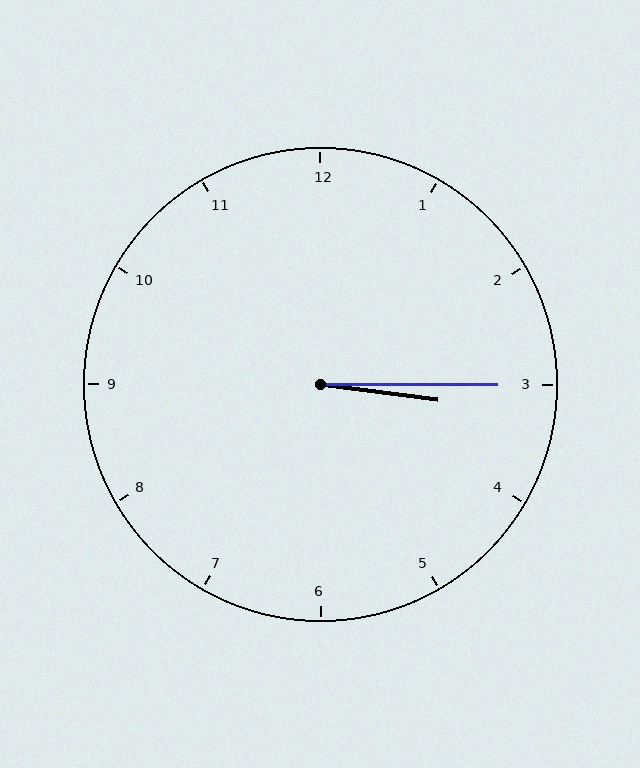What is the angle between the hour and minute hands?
Approximately 8 degrees.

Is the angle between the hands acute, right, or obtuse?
It is acute.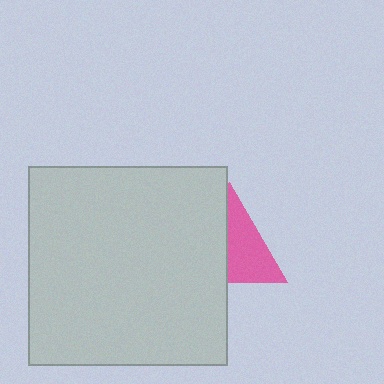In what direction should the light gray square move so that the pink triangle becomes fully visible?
The light gray square should move left. That is the shortest direction to clear the overlap and leave the pink triangle fully visible.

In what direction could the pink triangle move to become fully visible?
The pink triangle could move right. That would shift it out from behind the light gray square entirely.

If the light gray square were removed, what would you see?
You would see the complete pink triangle.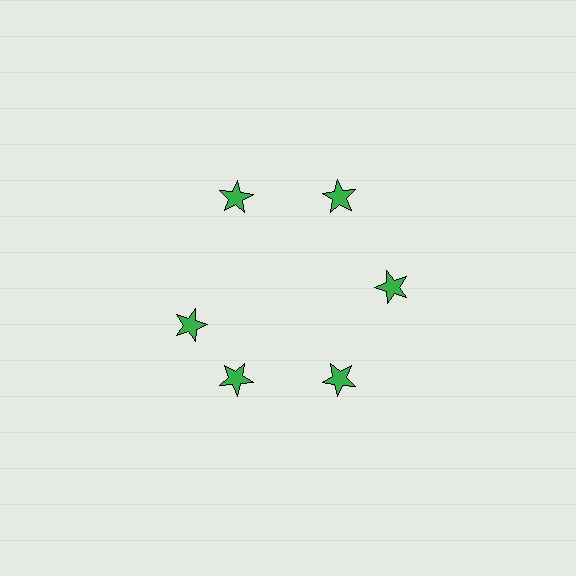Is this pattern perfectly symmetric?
No. The 6 green stars are arranged in a ring, but one element near the 9 o'clock position is rotated out of alignment along the ring, breaking the 6-fold rotational symmetry.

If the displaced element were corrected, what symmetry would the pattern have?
It would have 6-fold rotational symmetry — the pattern would map onto itself every 60 degrees.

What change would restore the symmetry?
The symmetry would be restored by rotating it back into even spacing with its neighbors so that all 6 stars sit at equal angles and equal distance from the center.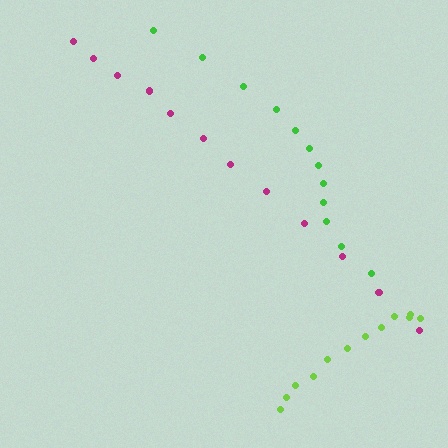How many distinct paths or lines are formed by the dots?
There are 3 distinct paths.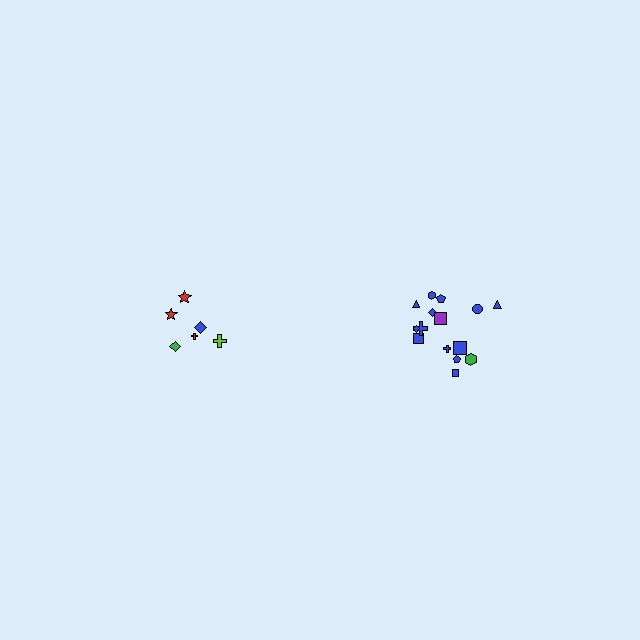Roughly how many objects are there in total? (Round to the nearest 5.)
Roughly 20 objects in total.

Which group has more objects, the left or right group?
The right group.